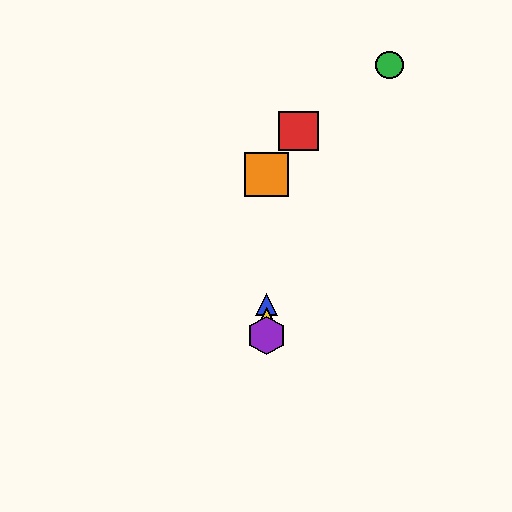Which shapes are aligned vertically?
The blue triangle, the yellow triangle, the purple hexagon, the orange square are aligned vertically.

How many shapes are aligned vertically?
4 shapes (the blue triangle, the yellow triangle, the purple hexagon, the orange square) are aligned vertically.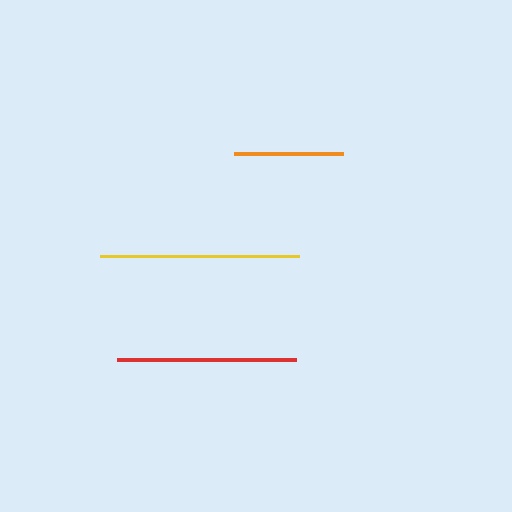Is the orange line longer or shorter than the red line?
The red line is longer than the orange line.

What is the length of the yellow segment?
The yellow segment is approximately 199 pixels long.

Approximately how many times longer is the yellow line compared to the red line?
The yellow line is approximately 1.1 times the length of the red line.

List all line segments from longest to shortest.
From longest to shortest: yellow, red, orange.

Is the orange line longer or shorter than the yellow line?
The yellow line is longer than the orange line.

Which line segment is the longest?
The yellow line is the longest at approximately 199 pixels.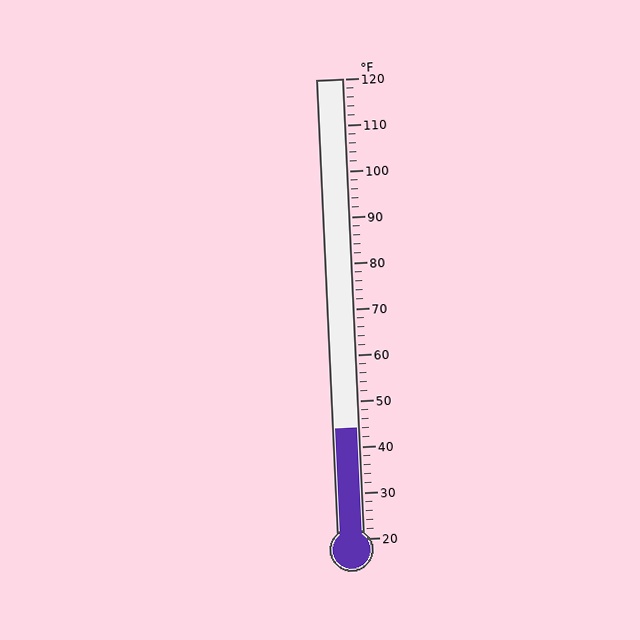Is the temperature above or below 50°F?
The temperature is below 50°F.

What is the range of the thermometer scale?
The thermometer scale ranges from 20°F to 120°F.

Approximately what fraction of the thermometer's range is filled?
The thermometer is filled to approximately 25% of its range.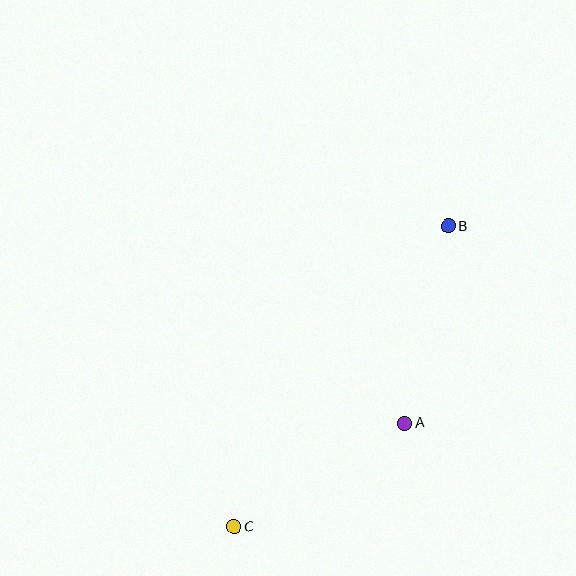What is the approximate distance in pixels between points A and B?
The distance between A and B is approximately 202 pixels.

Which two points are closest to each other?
Points A and C are closest to each other.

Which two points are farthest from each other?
Points B and C are farthest from each other.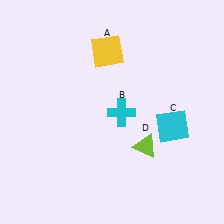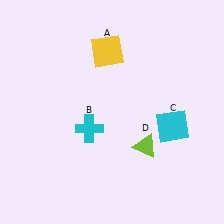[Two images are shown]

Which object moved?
The cyan cross (B) moved left.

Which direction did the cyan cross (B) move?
The cyan cross (B) moved left.